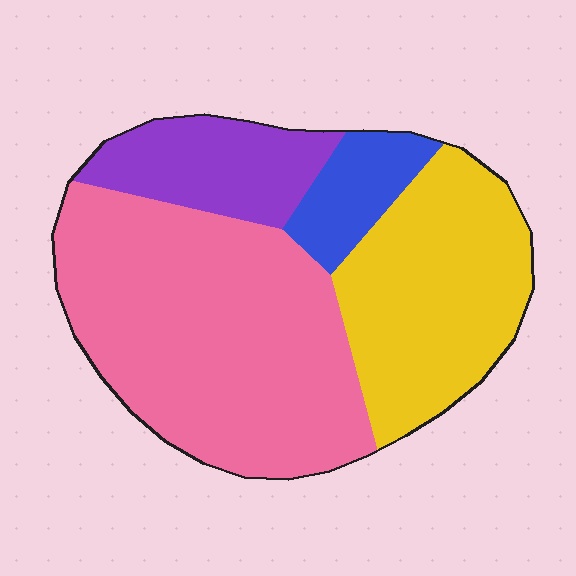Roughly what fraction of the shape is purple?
Purple takes up about one eighth (1/8) of the shape.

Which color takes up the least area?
Blue, at roughly 10%.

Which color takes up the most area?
Pink, at roughly 50%.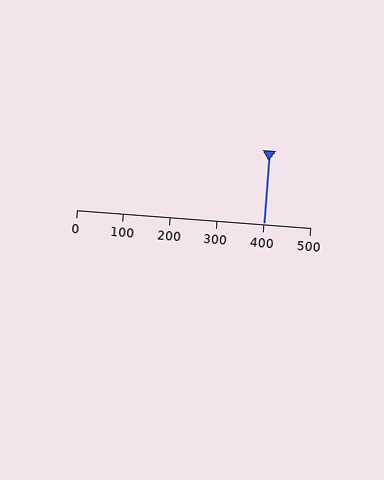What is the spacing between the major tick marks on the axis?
The major ticks are spaced 100 apart.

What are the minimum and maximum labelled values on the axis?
The axis runs from 0 to 500.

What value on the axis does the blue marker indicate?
The marker indicates approximately 400.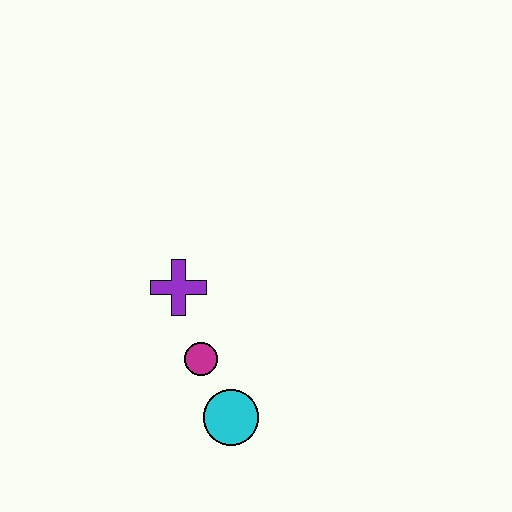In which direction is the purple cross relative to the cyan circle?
The purple cross is above the cyan circle.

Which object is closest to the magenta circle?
The cyan circle is closest to the magenta circle.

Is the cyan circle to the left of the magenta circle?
No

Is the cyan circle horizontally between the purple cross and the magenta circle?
No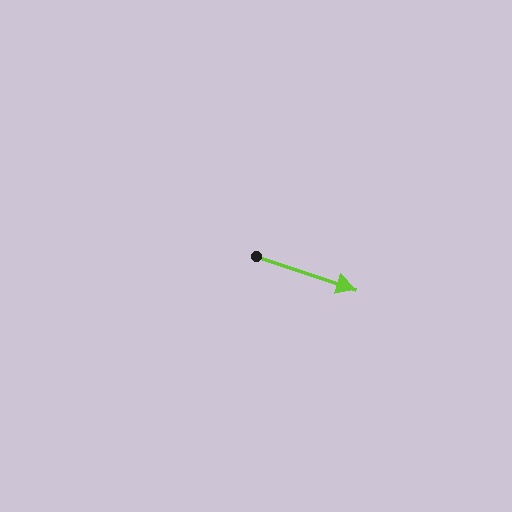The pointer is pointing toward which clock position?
Roughly 4 o'clock.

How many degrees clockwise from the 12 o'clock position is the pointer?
Approximately 109 degrees.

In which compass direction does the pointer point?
East.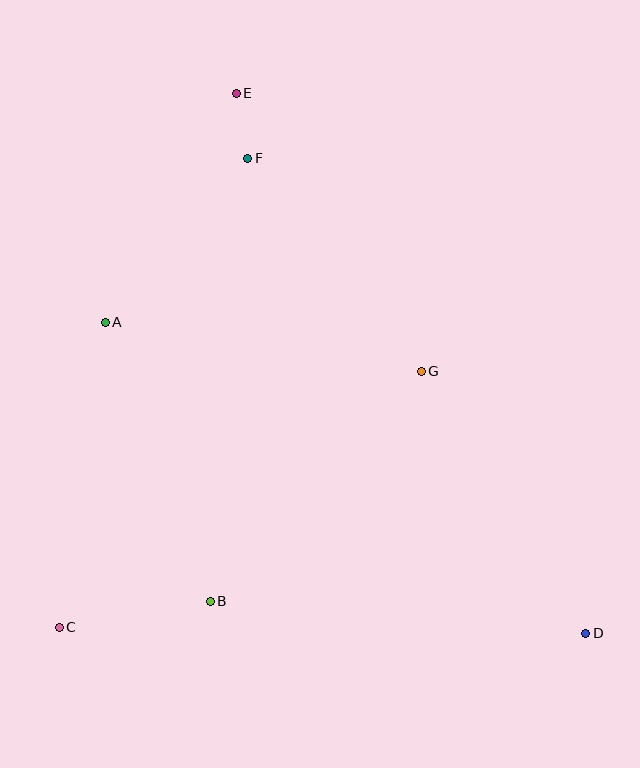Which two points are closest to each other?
Points E and F are closest to each other.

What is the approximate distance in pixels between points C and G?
The distance between C and G is approximately 443 pixels.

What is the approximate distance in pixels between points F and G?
The distance between F and G is approximately 275 pixels.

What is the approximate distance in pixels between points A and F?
The distance between A and F is approximately 217 pixels.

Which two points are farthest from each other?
Points D and E are farthest from each other.